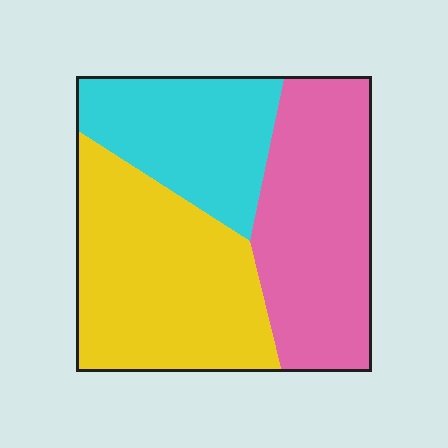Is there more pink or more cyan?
Pink.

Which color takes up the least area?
Cyan, at roughly 25%.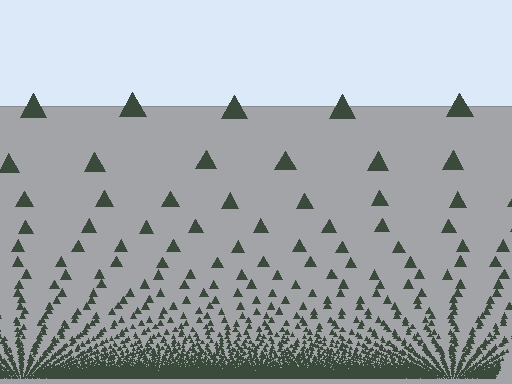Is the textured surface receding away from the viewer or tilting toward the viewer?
The surface appears to tilt toward the viewer. Texture elements get larger and sparser toward the top.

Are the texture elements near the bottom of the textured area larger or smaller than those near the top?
Smaller. The gradient is inverted — elements near the bottom are smaller and denser.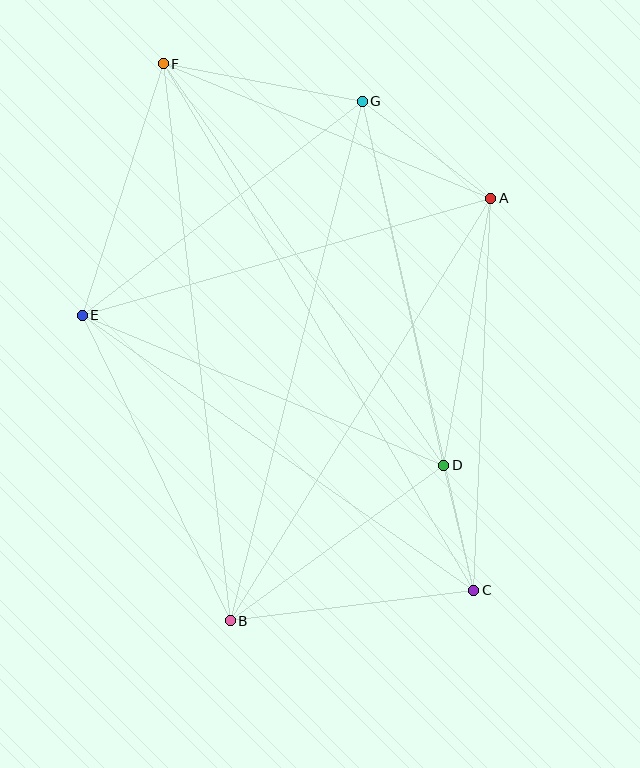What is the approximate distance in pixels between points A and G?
The distance between A and G is approximately 161 pixels.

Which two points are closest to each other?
Points C and D are closest to each other.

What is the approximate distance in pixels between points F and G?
The distance between F and G is approximately 202 pixels.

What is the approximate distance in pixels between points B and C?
The distance between B and C is approximately 245 pixels.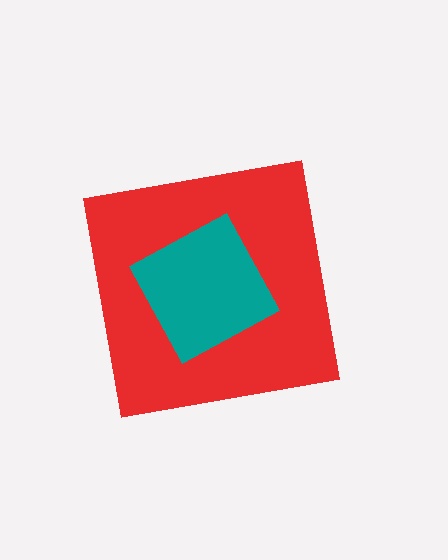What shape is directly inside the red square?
The teal square.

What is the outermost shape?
The red square.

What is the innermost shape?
The teal square.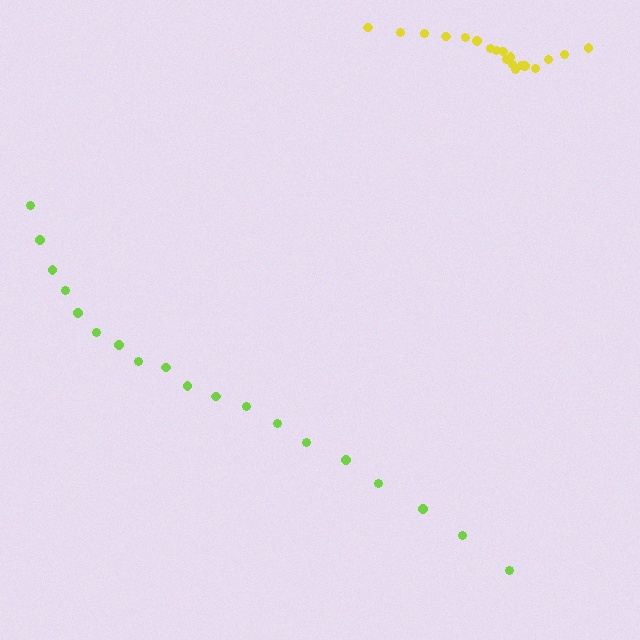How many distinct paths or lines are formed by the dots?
There are 2 distinct paths.